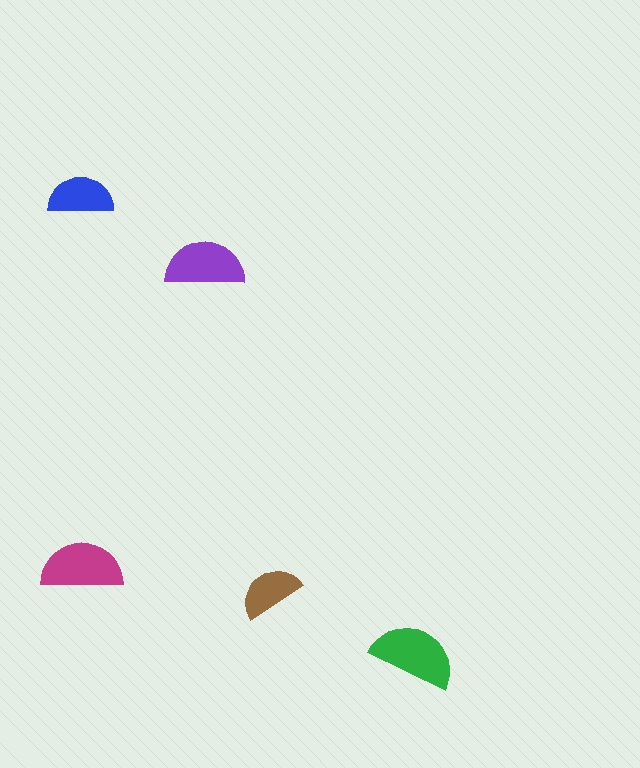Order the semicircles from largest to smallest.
the green one, the magenta one, the purple one, the blue one, the brown one.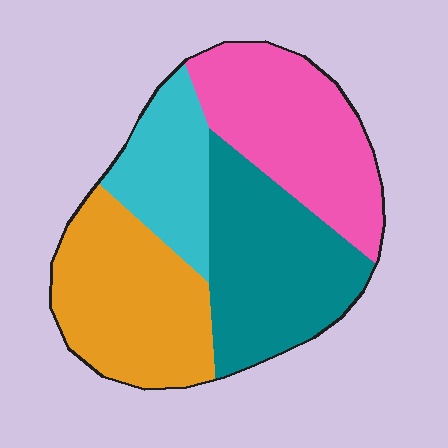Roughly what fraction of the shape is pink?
Pink covers roughly 30% of the shape.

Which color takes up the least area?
Cyan, at roughly 15%.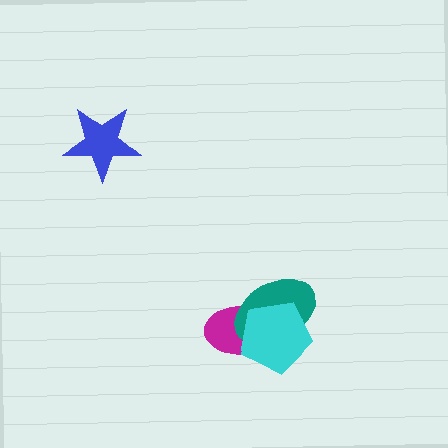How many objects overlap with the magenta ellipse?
2 objects overlap with the magenta ellipse.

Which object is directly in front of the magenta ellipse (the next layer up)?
The teal ellipse is directly in front of the magenta ellipse.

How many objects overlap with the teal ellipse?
2 objects overlap with the teal ellipse.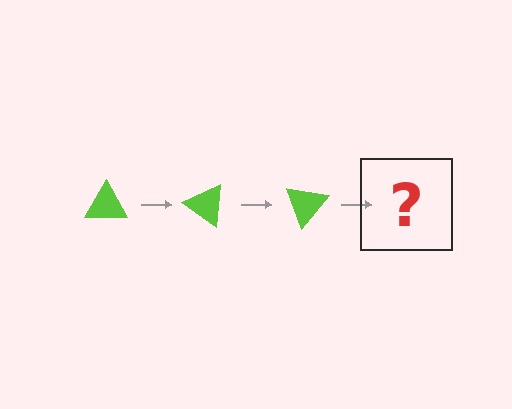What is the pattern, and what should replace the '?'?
The pattern is that the triangle rotates 35 degrees each step. The '?' should be a lime triangle rotated 105 degrees.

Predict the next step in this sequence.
The next step is a lime triangle rotated 105 degrees.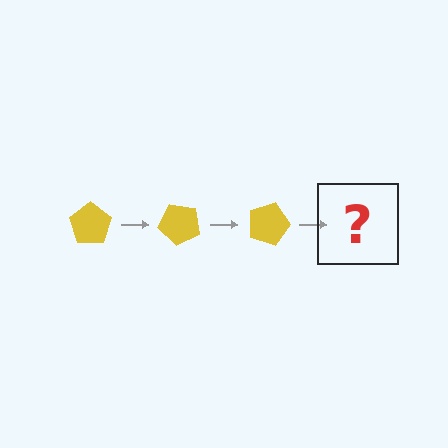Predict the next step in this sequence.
The next step is a yellow pentagon rotated 135 degrees.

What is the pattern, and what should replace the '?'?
The pattern is that the pentagon rotates 45 degrees each step. The '?' should be a yellow pentagon rotated 135 degrees.